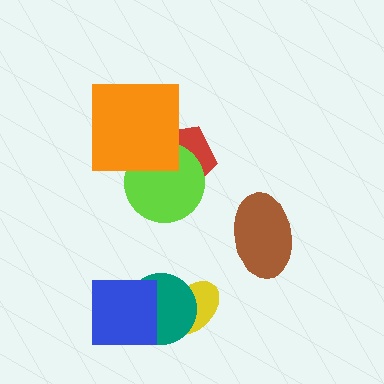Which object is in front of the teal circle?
The blue square is in front of the teal circle.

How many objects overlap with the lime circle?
2 objects overlap with the lime circle.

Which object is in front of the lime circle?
The orange square is in front of the lime circle.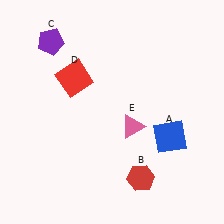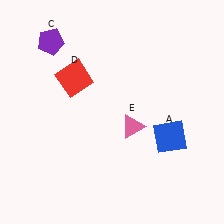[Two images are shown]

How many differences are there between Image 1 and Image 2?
There is 1 difference between the two images.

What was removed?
The red hexagon (B) was removed in Image 2.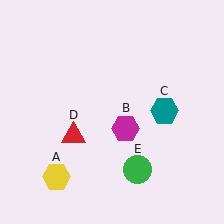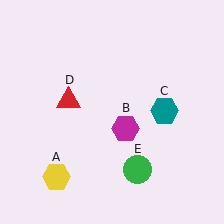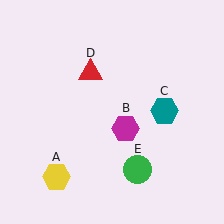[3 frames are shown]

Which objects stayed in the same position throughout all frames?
Yellow hexagon (object A) and magenta hexagon (object B) and teal hexagon (object C) and green circle (object E) remained stationary.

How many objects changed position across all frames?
1 object changed position: red triangle (object D).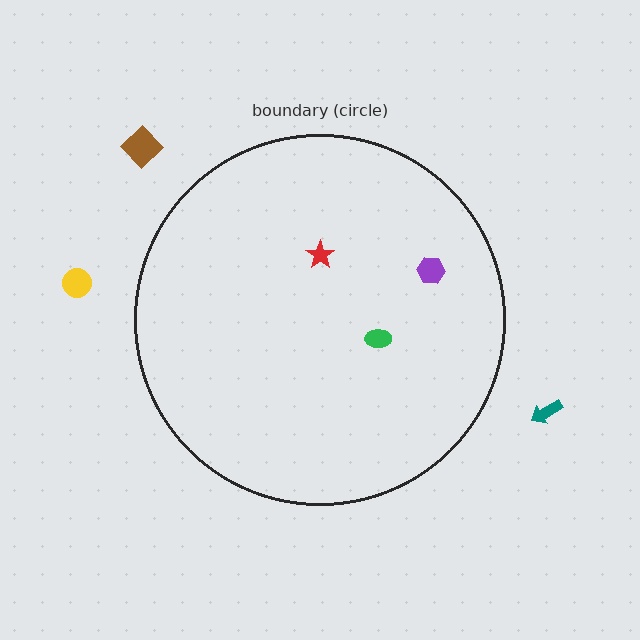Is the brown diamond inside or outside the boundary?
Outside.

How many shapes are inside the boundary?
3 inside, 3 outside.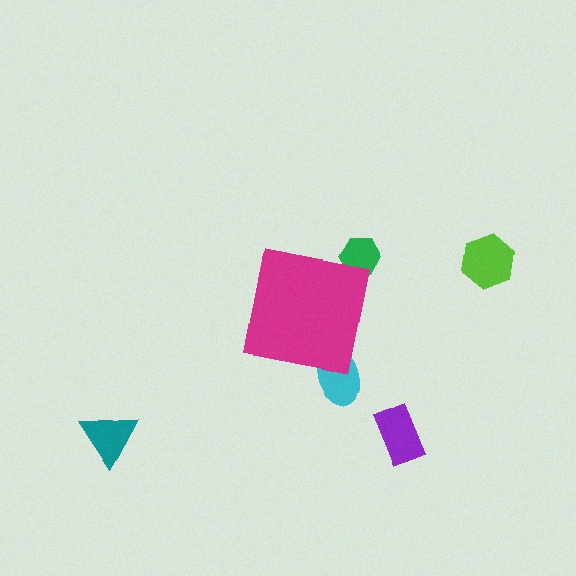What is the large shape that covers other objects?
A magenta square.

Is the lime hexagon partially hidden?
No, the lime hexagon is fully visible.